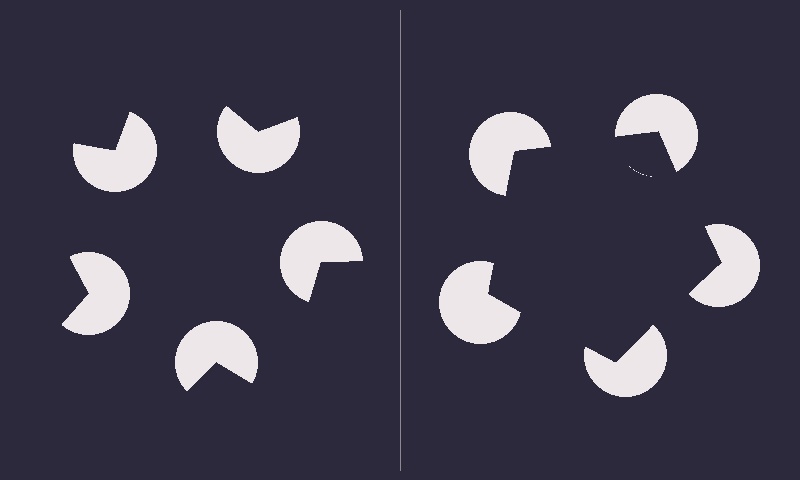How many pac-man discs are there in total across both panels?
10 — 5 on each side.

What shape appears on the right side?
An illusory pentagon.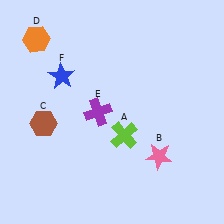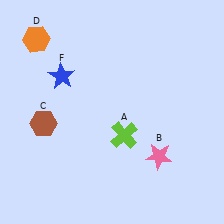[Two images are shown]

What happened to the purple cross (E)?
The purple cross (E) was removed in Image 2. It was in the top-left area of Image 1.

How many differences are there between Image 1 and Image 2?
There is 1 difference between the two images.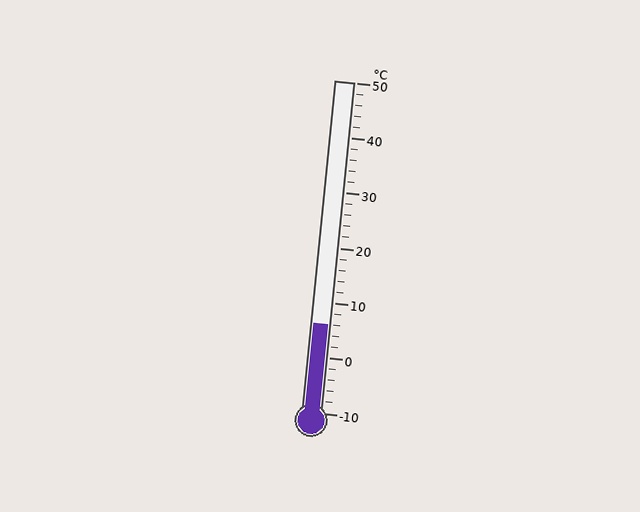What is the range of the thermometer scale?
The thermometer scale ranges from -10°C to 50°C.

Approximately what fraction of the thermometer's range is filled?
The thermometer is filled to approximately 25% of its range.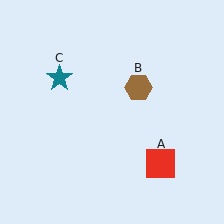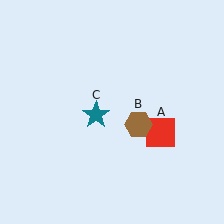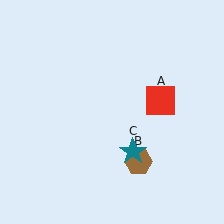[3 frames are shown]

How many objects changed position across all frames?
3 objects changed position: red square (object A), brown hexagon (object B), teal star (object C).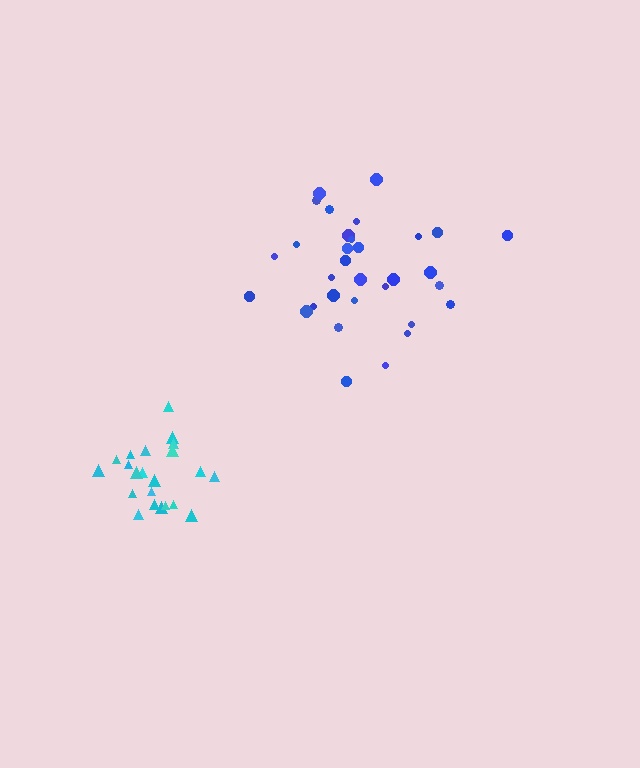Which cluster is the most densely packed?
Cyan.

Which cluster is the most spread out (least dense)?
Blue.